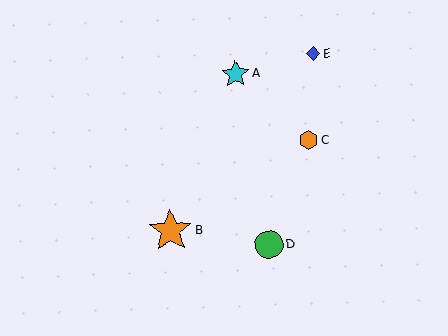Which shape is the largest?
The orange star (labeled B) is the largest.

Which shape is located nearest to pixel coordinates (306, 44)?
The blue diamond (labeled E) at (313, 54) is nearest to that location.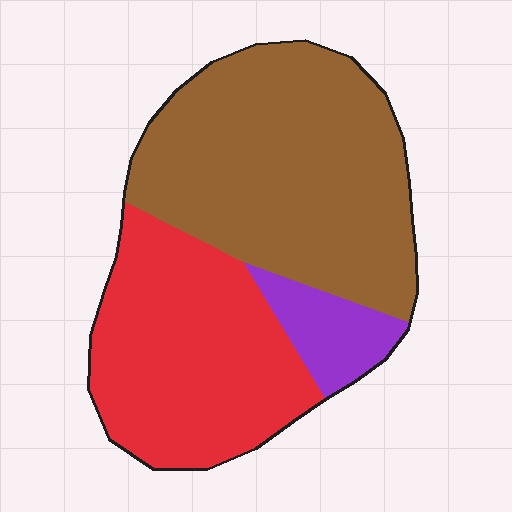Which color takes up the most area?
Brown, at roughly 50%.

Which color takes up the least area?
Purple, at roughly 10%.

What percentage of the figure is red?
Red covers about 40% of the figure.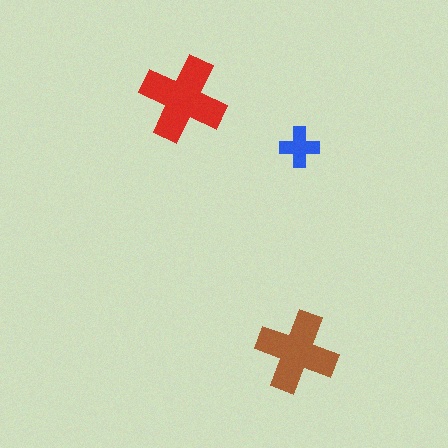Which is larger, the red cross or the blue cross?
The red one.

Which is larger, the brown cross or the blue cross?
The brown one.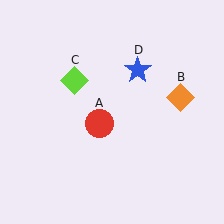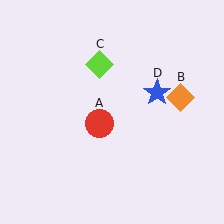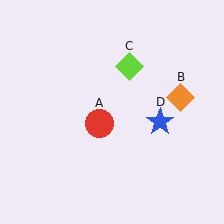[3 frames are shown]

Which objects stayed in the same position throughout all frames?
Red circle (object A) and orange diamond (object B) remained stationary.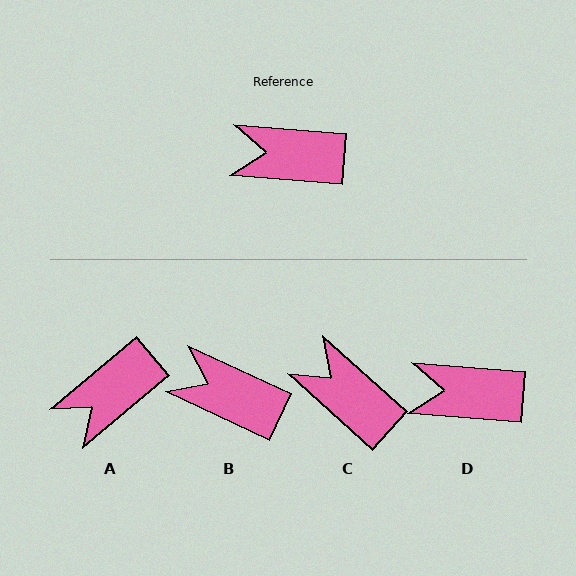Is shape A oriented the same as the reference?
No, it is off by about 44 degrees.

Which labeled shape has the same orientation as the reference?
D.